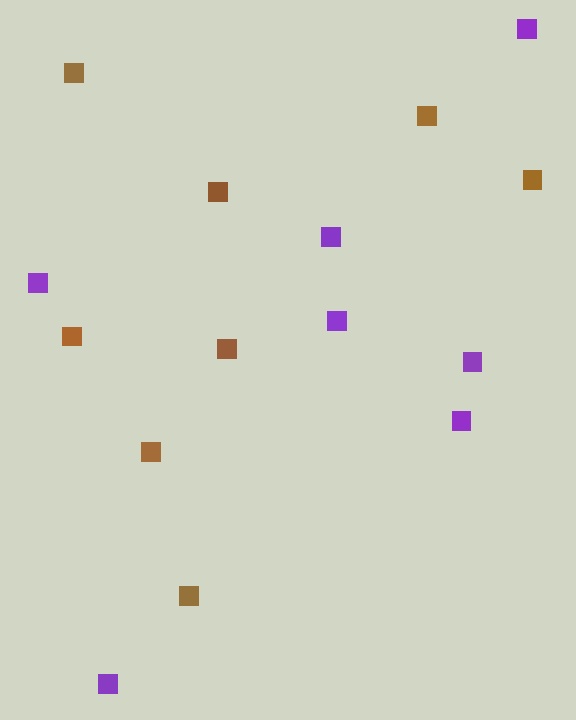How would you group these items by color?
There are 2 groups: one group of purple squares (7) and one group of brown squares (8).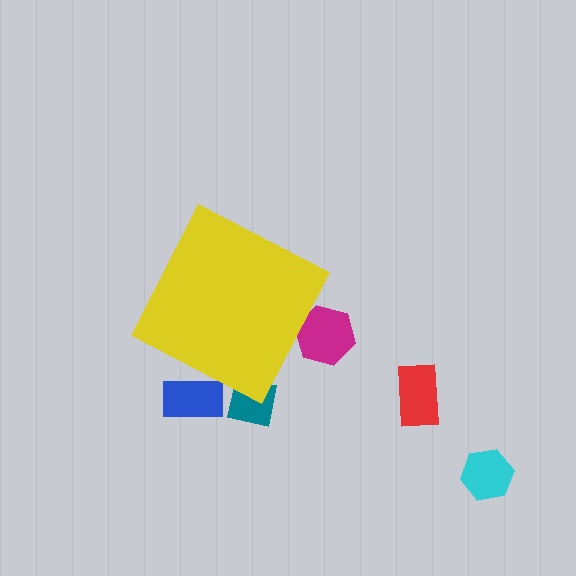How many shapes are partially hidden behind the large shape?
3 shapes are partially hidden.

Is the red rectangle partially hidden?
No, the red rectangle is fully visible.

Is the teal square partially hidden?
Yes, the teal square is partially hidden behind the yellow diamond.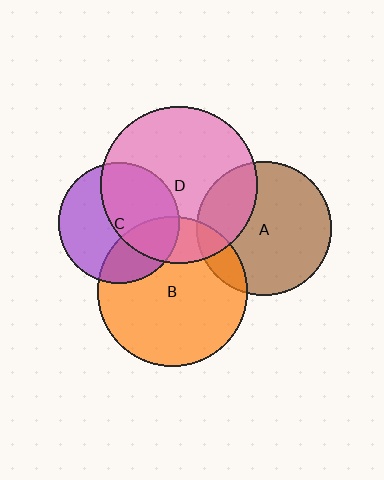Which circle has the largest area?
Circle D (pink).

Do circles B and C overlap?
Yes.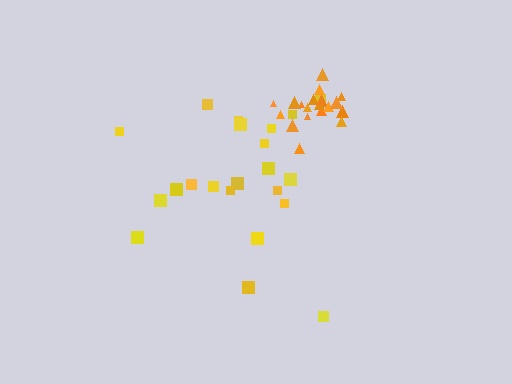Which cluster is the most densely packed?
Orange.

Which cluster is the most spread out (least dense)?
Yellow.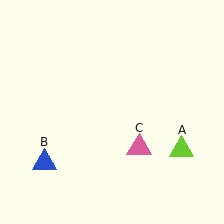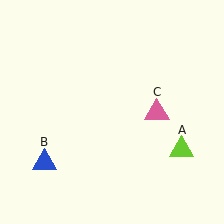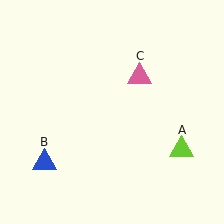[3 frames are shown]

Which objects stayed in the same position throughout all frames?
Lime triangle (object A) and blue triangle (object B) remained stationary.